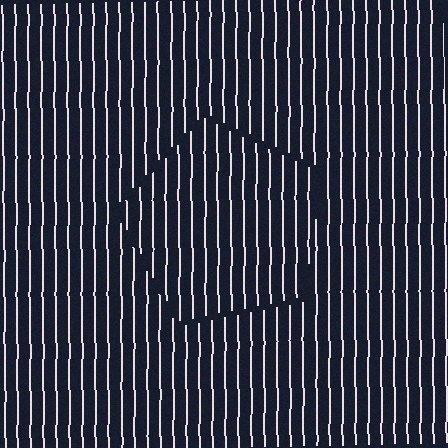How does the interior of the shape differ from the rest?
The interior of the shape contains the same grating, shifted by half a period — the contour is defined by the phase discontinuity where line-ends from the inner and outer gratings abut.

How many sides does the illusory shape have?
5 sides — the line-ends trace a pentagon.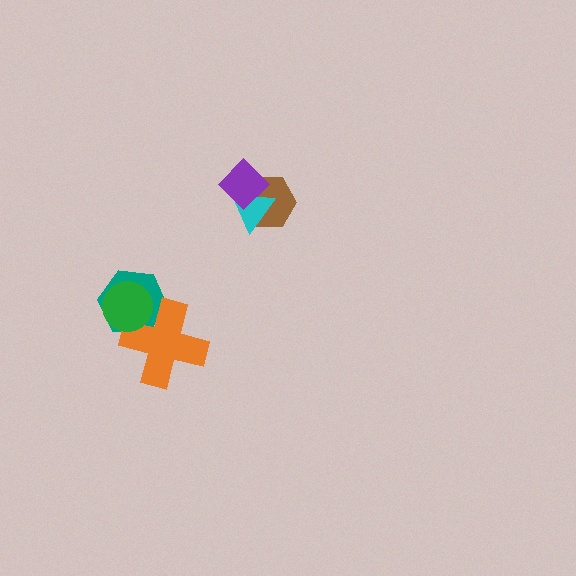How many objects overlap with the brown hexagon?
2 objects overlap with the brown hexagon.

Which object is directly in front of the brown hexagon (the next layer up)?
The cyan triangle is directly in front of the brown hexagon.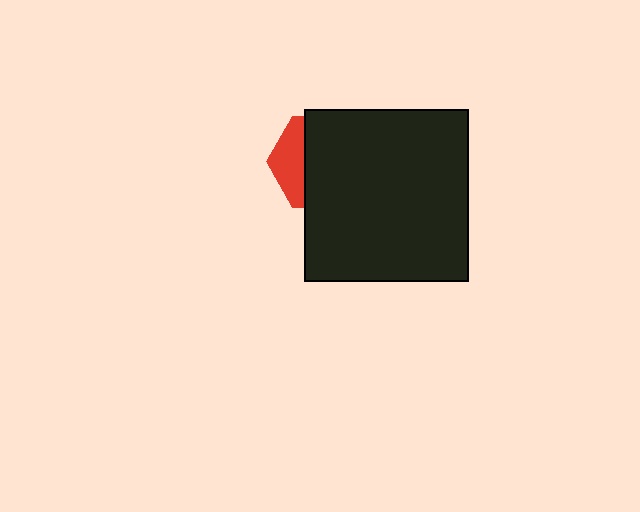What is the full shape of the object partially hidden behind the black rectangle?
The partially hidden object is a red hexagon.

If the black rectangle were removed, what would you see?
You would see the complete red hexagon.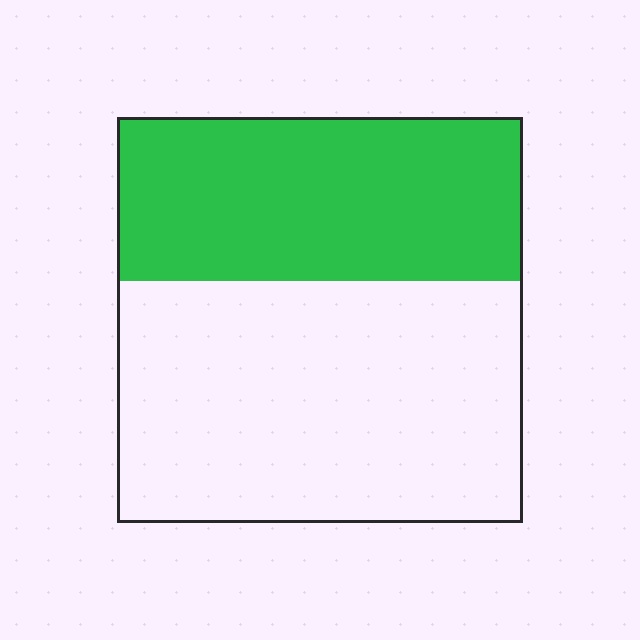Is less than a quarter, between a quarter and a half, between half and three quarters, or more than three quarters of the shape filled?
Between a quarter and a half.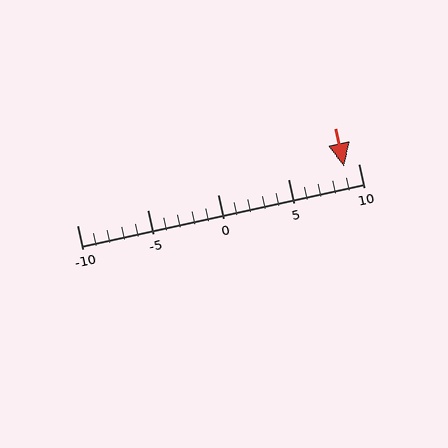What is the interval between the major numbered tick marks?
The major tick marks are spaced 5 units apart.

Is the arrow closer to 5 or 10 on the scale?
The arrow is closer to 10.